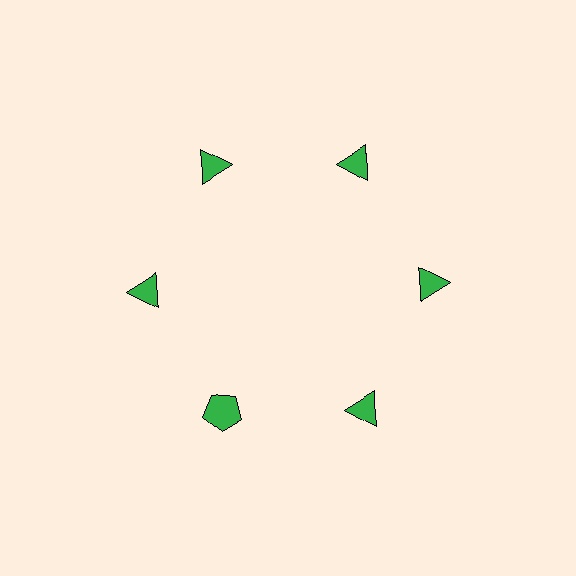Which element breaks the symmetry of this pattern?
The green pentagon at roughly the 7 o'clock position breaks the symmetry. All other shapes are green triangles.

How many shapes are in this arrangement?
There are 6 shapes arranged in a ring pattern.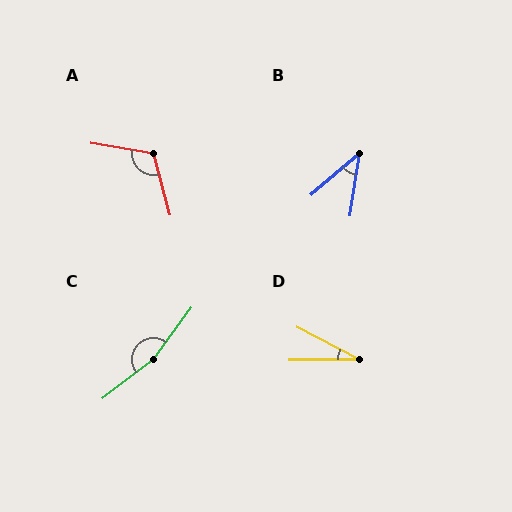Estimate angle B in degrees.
Approximately 41 degrees.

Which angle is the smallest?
D, at approximately 28 degrees.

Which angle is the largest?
C, at approximately 163 degrees.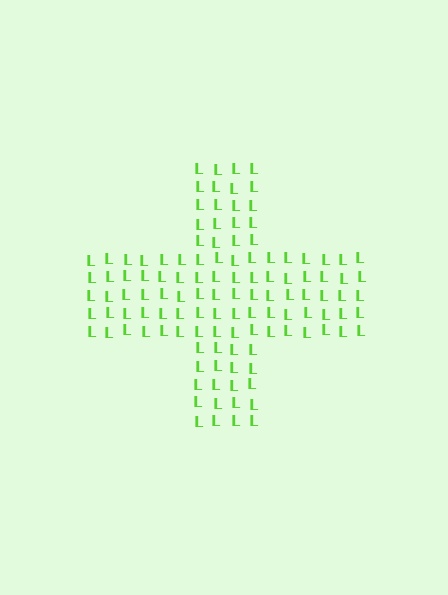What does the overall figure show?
The overall figure shows a cross.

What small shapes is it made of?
It is made of small letter L's.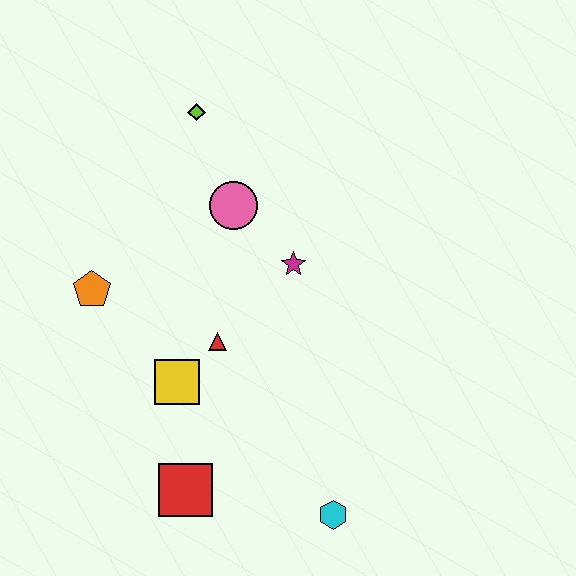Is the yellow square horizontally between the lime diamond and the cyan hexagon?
No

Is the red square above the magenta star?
No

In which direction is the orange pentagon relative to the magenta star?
The orange pentagon is to the left of the magenta star.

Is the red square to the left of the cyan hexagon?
Yes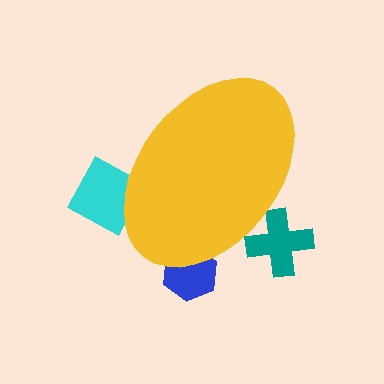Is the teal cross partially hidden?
Yes, the teal cross is partially hidden behind the yellow ellipse.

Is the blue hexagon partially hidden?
Yes, the blue hexagon is partially hidden behind the yellow ellipse.